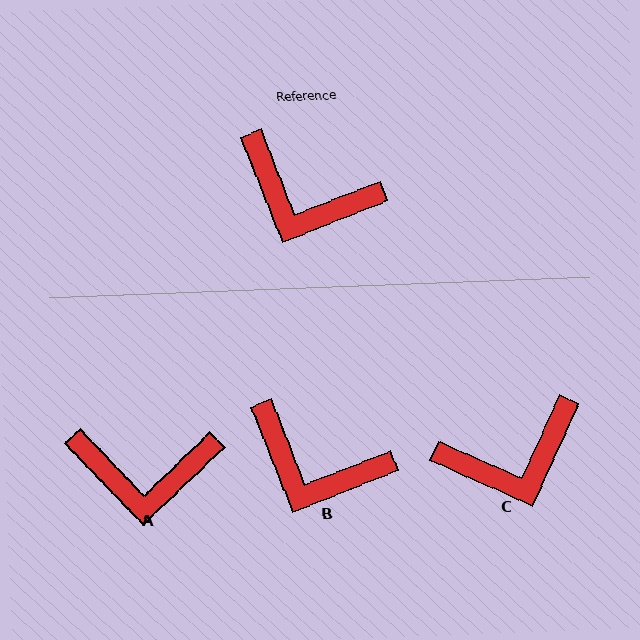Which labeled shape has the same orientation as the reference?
B.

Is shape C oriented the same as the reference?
No, it is off by about 44 degrees.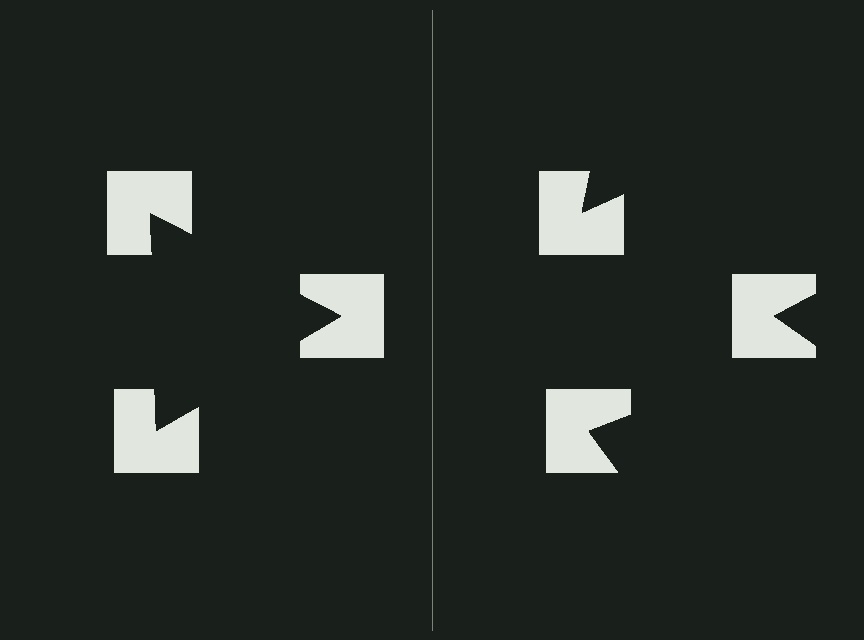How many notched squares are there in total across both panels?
6 — 3 on each side.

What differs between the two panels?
The notched squares are positioned identically on both sides; only the wedge orientations differ. On the left they align to a triangle; on the right they are misaligned.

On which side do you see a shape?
An illusory triangle appears on the left side. On the right side the wedge cuts are rotated, so no coherent shape forms.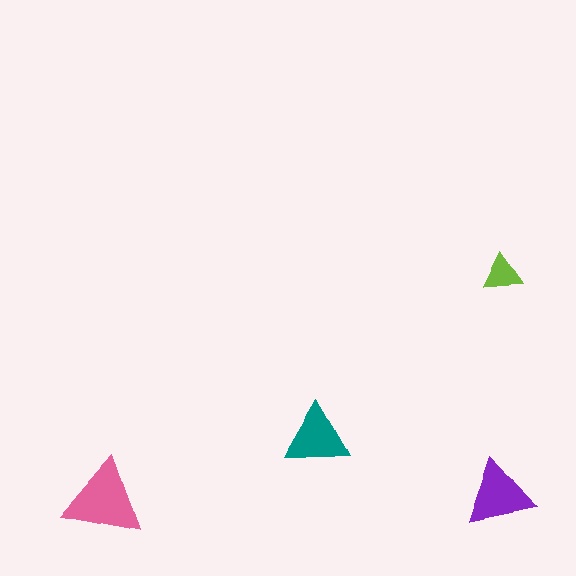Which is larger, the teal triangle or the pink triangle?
The pink one.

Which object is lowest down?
The purple triangle is bottommost.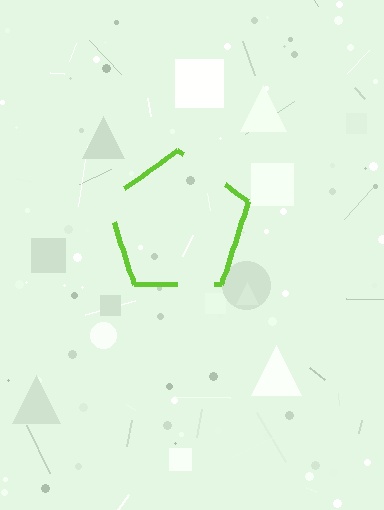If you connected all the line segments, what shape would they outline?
They would outline a pentagon.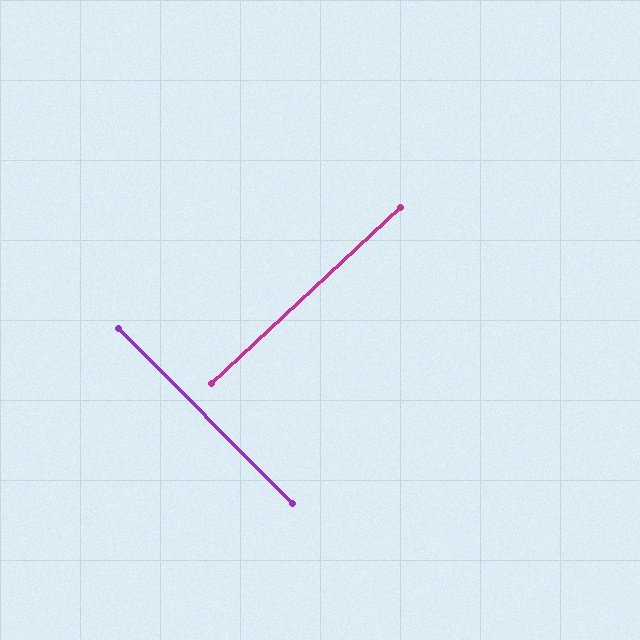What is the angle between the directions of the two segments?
Approximately 88 degrees.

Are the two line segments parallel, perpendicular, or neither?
Perpendicular — they meet at approximately 88°.